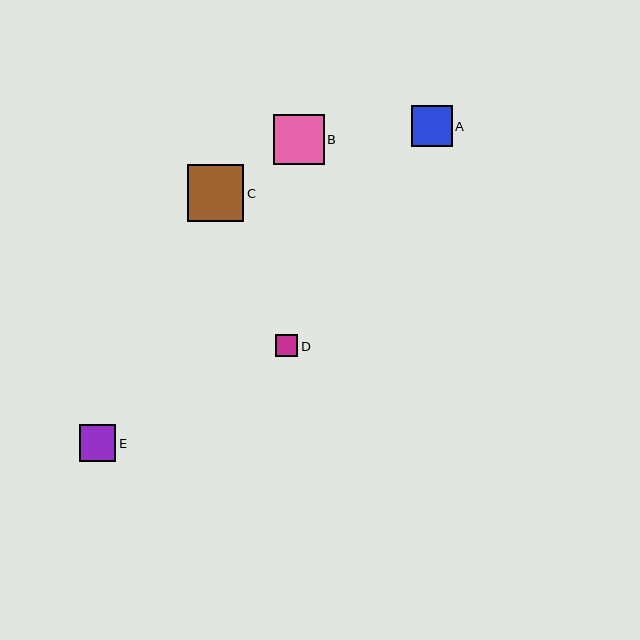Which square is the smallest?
Square D is the smallest with a size of approximately 22 pixels.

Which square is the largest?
Square C is the largest with a size of approximately 57 pixels.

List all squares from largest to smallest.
From largest to smallest: C, B, A, E, D.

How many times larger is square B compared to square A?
Square B is approximately 1.2 times the size of square A.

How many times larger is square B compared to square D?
Square B is approximately 2.3 times the size of square D.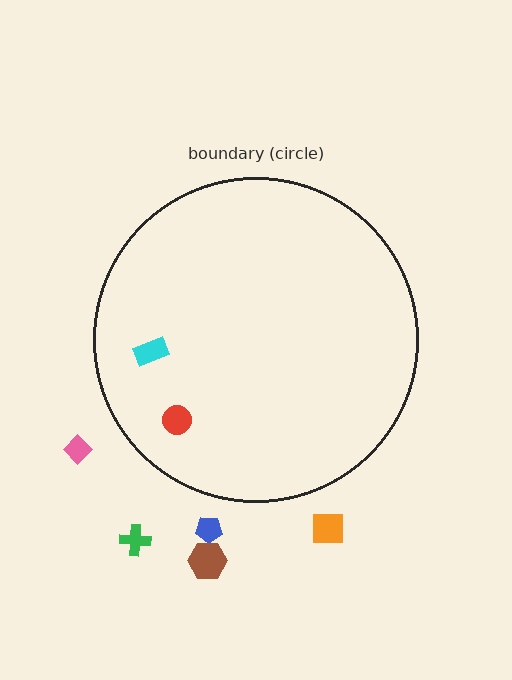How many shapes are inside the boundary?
2 inside, 5 outside.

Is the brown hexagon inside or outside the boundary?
Outside.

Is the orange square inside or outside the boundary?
Outside.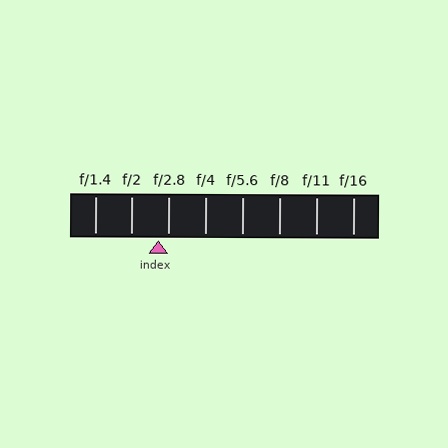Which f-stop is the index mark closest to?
The index mark is closest to f/2.8.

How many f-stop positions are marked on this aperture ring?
There are 8 f-stop positions marked.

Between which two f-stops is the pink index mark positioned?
The index mark is between f/2 and f/2.8.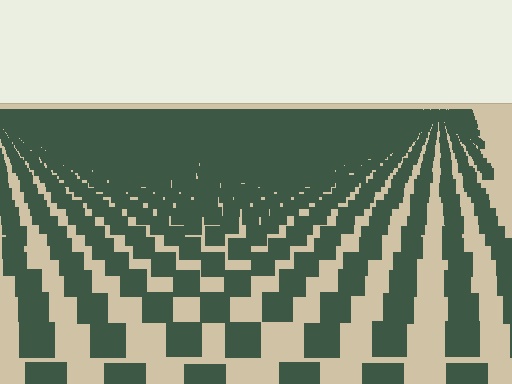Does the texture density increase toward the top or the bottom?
Density increases toward the top.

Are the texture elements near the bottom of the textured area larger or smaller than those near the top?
Larger. Near the bottom, elements are closer to the viewer and appear at a bigger on-screen size.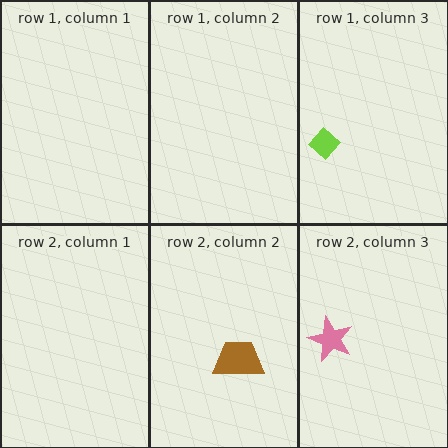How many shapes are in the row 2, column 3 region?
1.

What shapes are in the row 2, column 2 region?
The brown trapezoid.